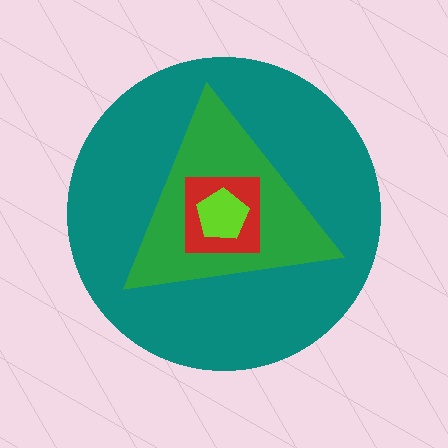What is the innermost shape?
The lime pentagon.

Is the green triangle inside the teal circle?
Yes.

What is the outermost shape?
The teal circle.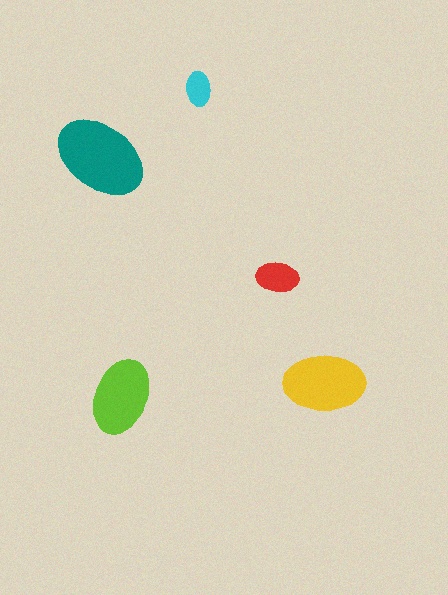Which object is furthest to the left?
The teal ellipse is leftmost.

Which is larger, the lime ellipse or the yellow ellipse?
The yellow one.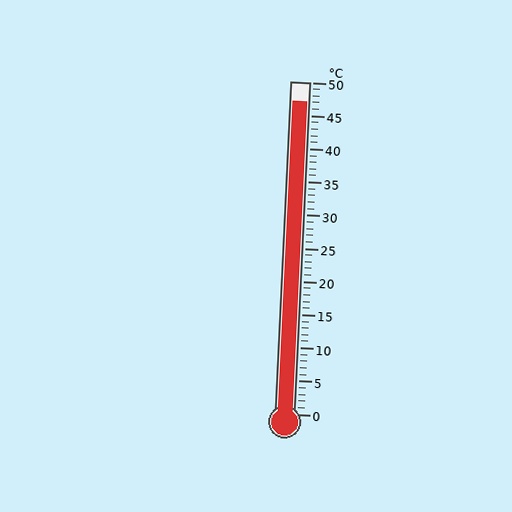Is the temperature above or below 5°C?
The temperature is above 5°C.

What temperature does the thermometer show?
The thermometer shows approximately 47°C.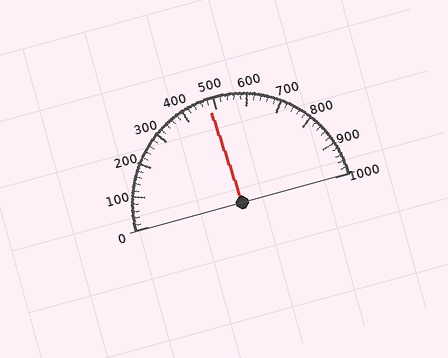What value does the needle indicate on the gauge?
The needle indicates approximately 480.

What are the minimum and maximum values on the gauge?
The gauge ranges from 0 to 1000.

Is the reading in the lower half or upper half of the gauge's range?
The reading is in the lower half of the range (0 to 1000).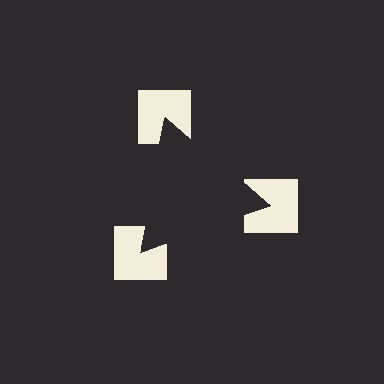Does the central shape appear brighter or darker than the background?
It typically appears slightly darker than the background, even though no actual brightness change is drawn.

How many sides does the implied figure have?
3 sides.